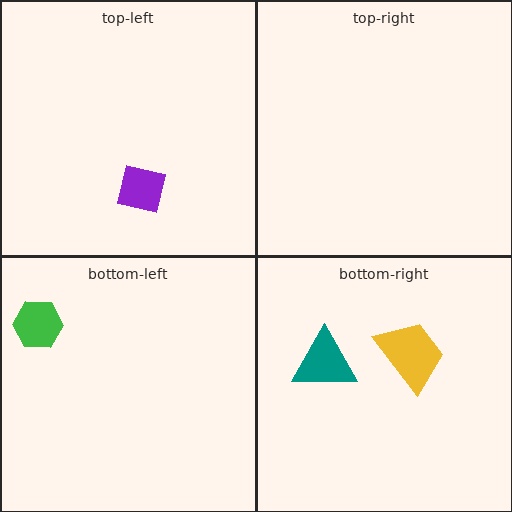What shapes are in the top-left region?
The purple square.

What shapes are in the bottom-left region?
The green hexagon.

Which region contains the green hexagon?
The bottom-left region.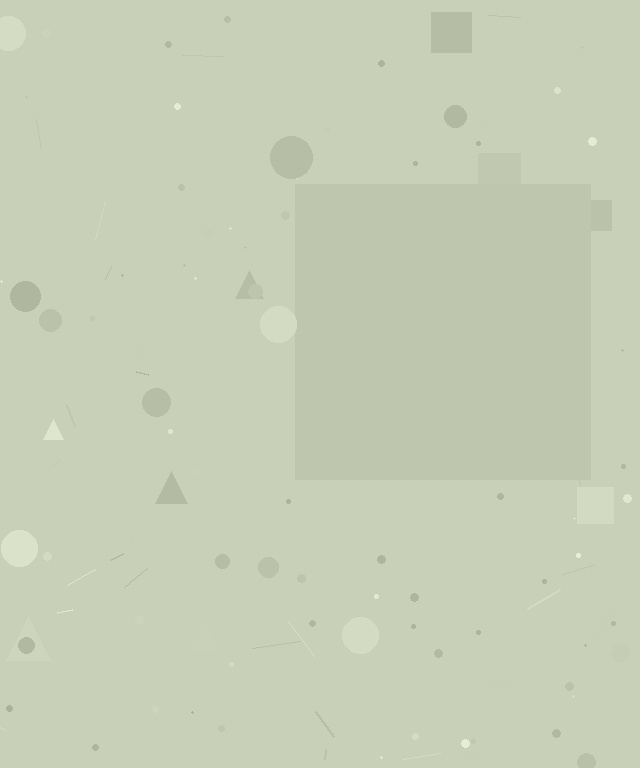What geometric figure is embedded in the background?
A square is embedded in the background.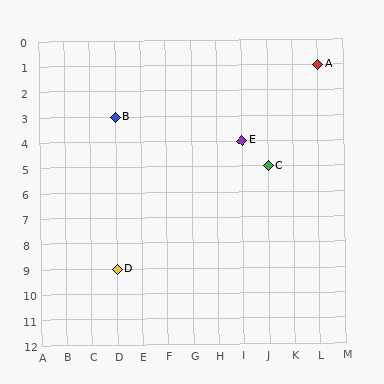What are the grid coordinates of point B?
Point B is at grid coordinates (D, 3).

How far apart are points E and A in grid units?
Points E and A are 3 columns and 3 rows apart (about 4.2 grid units diagonally).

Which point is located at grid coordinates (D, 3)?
Point B is at (D, 3).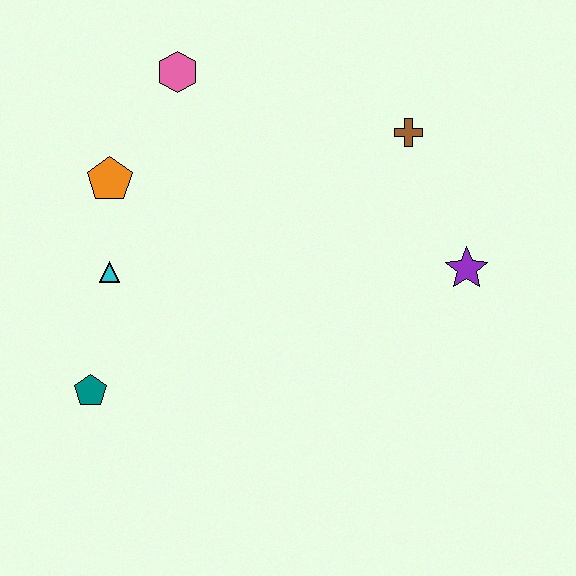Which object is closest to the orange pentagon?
The cyan triangle is closest to the orange pentagon.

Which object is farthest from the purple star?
The teal pentagon is farthest from the purple star.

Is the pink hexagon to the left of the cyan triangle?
No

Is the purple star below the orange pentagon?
Yes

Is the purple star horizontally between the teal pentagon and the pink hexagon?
No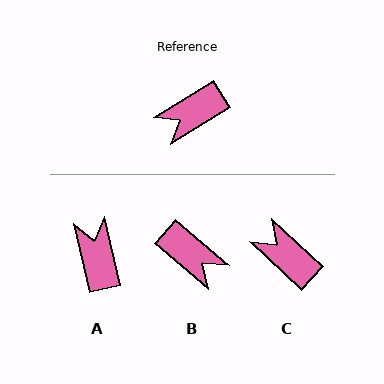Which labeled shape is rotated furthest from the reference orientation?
A, about 109 degrees away.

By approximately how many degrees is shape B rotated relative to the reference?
Approximately 107 degrees counter-clockwise.